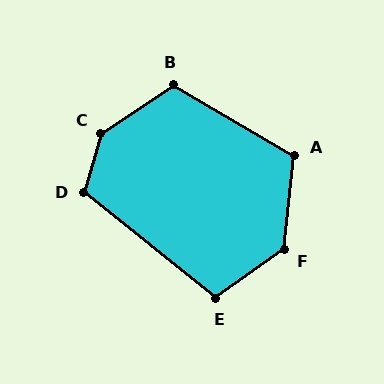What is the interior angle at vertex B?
Approximately 116 degrees (obtuse).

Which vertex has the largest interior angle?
C, at approximately 140 degrees.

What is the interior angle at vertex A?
Approximately 114 degrees (obtuse).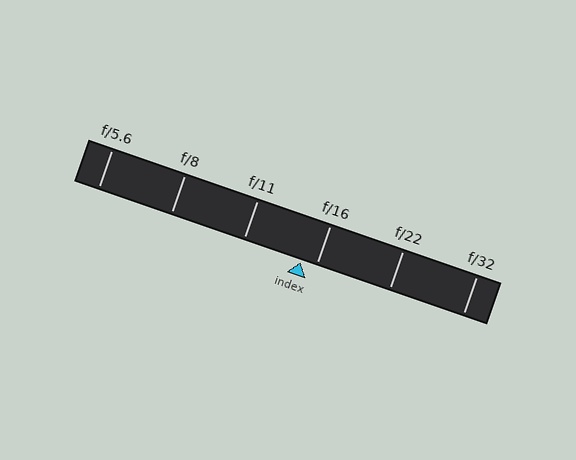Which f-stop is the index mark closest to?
The index mark is closest to f/16.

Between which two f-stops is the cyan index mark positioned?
The index mark is between f/11 and f/16.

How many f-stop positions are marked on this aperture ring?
There are 6 f-stop positions marked.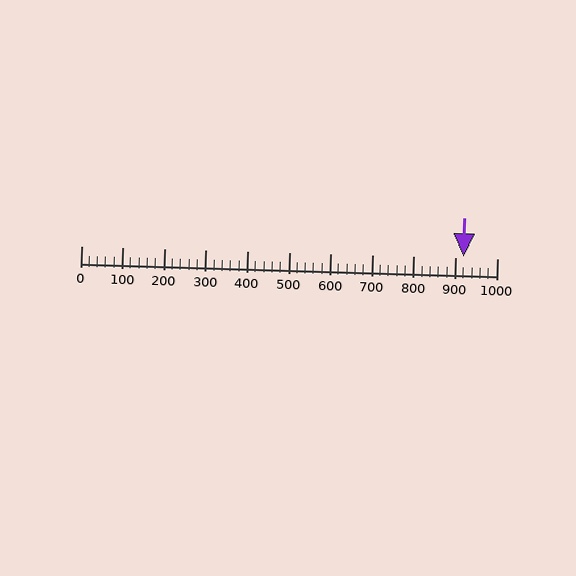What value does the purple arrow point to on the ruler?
The purple arrow points to approximately 920.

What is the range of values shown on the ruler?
The ruler shows values from 0 to 1000.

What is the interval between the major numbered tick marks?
The major tick marks are spaced 100 units apart.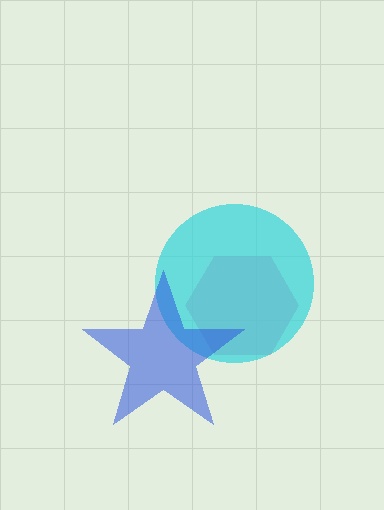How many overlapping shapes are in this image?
There are 3 overlapping shapes in the image.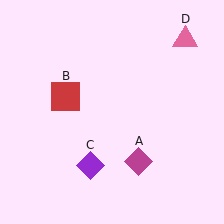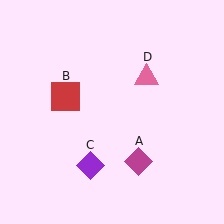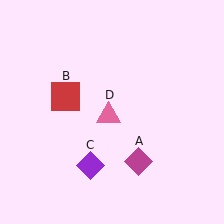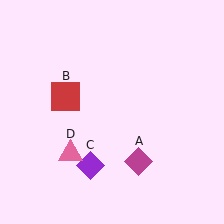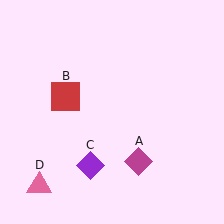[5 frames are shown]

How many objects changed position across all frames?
1 object changed position: pink triangle (object D).